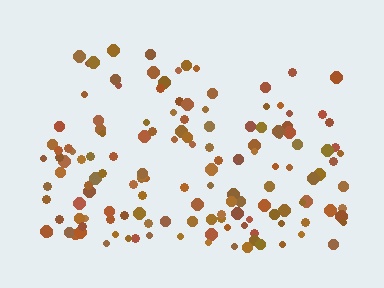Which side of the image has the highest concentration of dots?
The bottom.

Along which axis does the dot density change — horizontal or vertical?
Vertical.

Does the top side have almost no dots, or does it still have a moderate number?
Still a moderate number, just noticeably fewer than the bottom.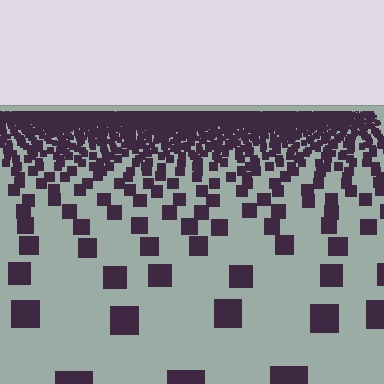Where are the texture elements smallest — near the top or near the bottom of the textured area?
Near the top.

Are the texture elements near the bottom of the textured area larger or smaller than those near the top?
Larger. Near the bottom, elements are closer to the viewer and appear at a bigger on-screen size.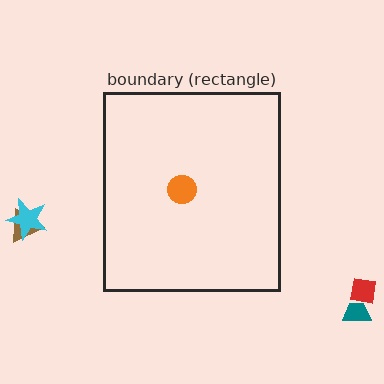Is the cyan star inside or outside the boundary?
Outside.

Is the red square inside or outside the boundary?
Outside.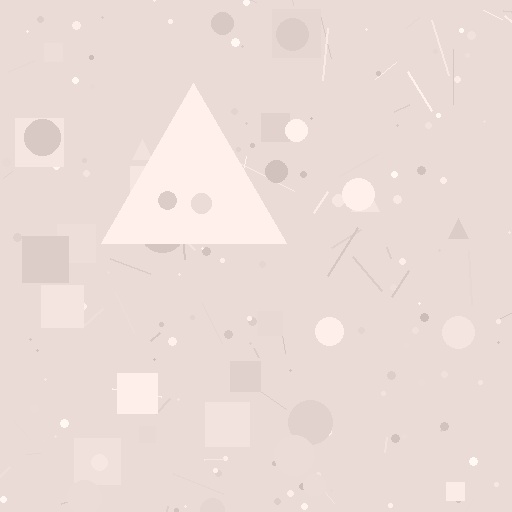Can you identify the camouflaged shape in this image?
The camouflaged shape is a triangle.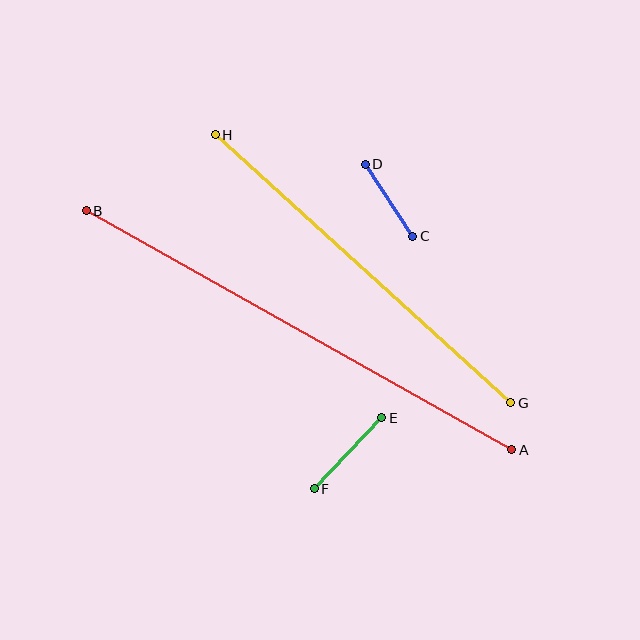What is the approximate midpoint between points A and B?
The midpoint is at approximately (299, 330) pixels.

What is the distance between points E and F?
The distance is approximately 98 pixels.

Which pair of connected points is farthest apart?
Points A and B are farthest apart.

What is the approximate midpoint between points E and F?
The midpoint is at approximately (348, 453) pixels.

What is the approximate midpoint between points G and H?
The midpoint is at approximately (363, 269) pixels.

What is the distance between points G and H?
The distance is approximately 399 pixels.